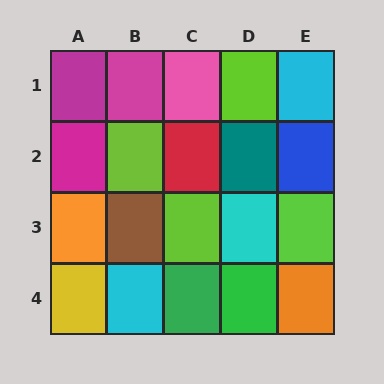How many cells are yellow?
1 cell is yellow.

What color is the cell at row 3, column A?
Orange.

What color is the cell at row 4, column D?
Green.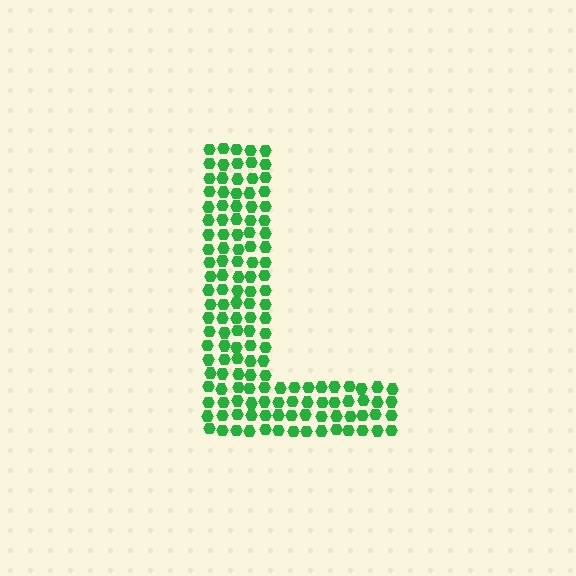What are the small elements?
The small elements are hexagons.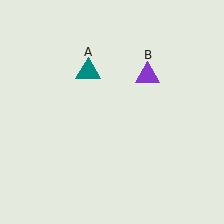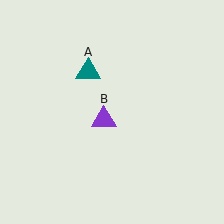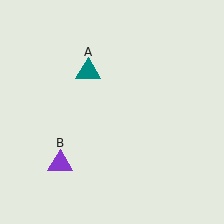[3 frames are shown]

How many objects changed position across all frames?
1 object changed position: purple triangle (object B).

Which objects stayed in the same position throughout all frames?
Teal triangle (object A) remained stationary.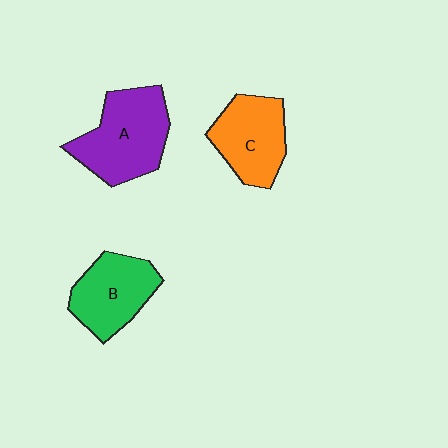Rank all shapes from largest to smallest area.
From largest to smallest: A (purple), C (orange), B (green).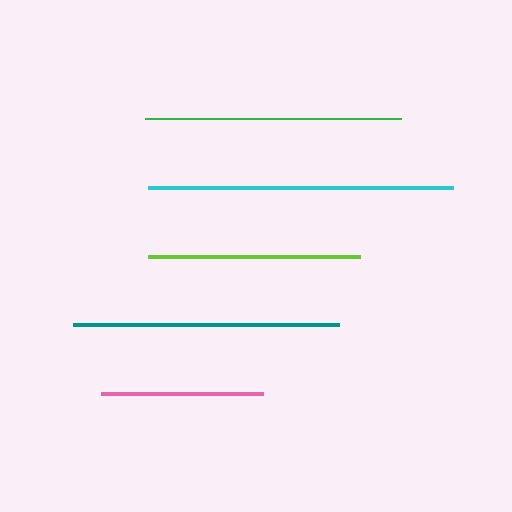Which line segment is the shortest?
The pink line is the shortest at approximately 162 pixels.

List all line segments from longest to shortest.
From longest to shortest: cyan, teal, green, lime, pink.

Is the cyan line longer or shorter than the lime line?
The cyan line is longer than the lime line.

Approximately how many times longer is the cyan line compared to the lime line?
The cyan line is approximately 1.4 times the length of the lime line.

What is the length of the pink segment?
The pink segment is approximately 162 pixels long.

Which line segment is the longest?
The cyan line is the longest at approximately 305 pixels.